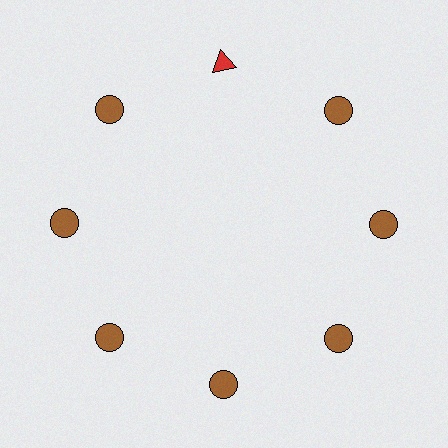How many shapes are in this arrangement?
There are 8 shapes arranged in a ring pattern.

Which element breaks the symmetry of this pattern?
The red triangle at roughly the 12 o'clock position breaks the symmetry. All other shapes are brown circles.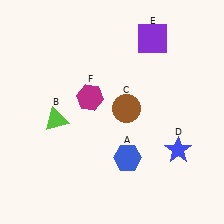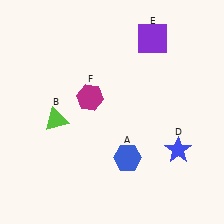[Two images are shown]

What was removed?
The brown circle (C) was removed in Image 2.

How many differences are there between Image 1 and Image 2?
There is 1 difference between the two images.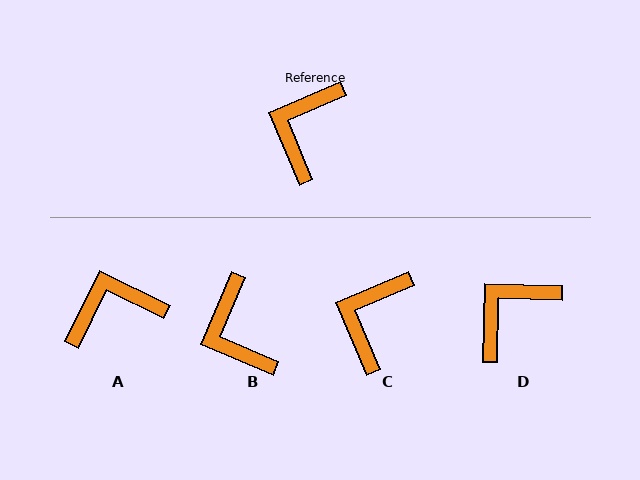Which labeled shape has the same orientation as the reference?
C.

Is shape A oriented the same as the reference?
No, it is off by about 49 degrees.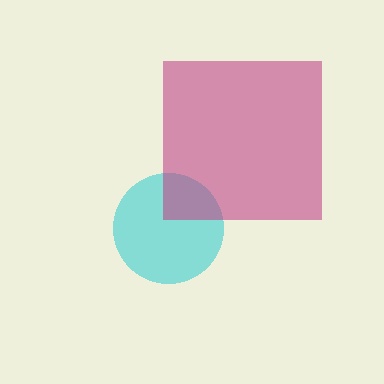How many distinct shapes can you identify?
There are 2 distinct shapes: a cyan circle, a magenta square.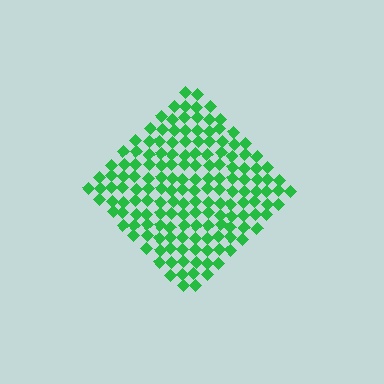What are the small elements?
The small elements are diamonds.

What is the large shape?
The large shape is a diamond.